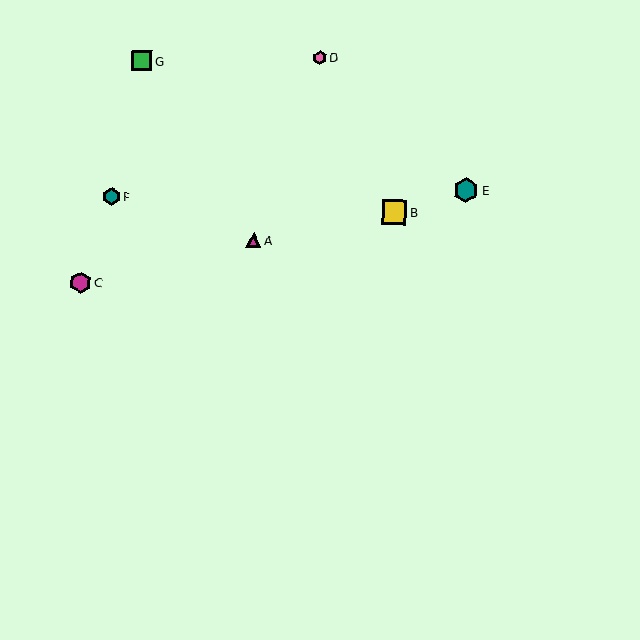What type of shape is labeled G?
Shape G is a green square.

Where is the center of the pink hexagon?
The center of the pink hexagon is at (320, 57).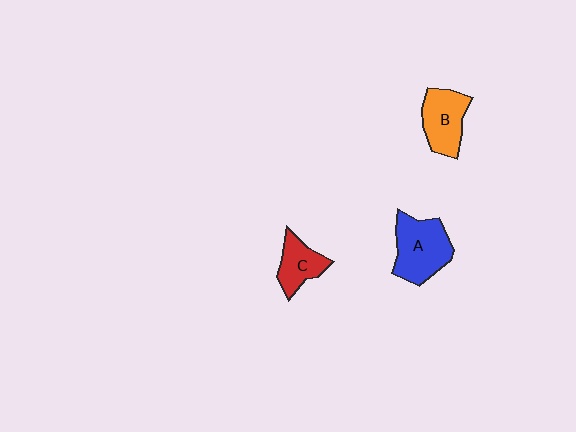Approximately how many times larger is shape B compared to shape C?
Approximately 1.3 times.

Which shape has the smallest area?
Shape C (red).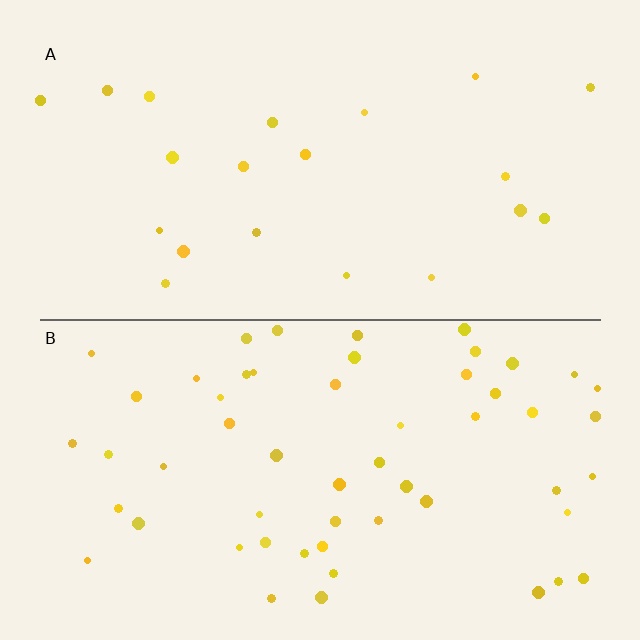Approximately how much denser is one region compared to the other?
Approximately 2.6× — region B over region A.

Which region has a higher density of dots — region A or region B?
B (the bottom).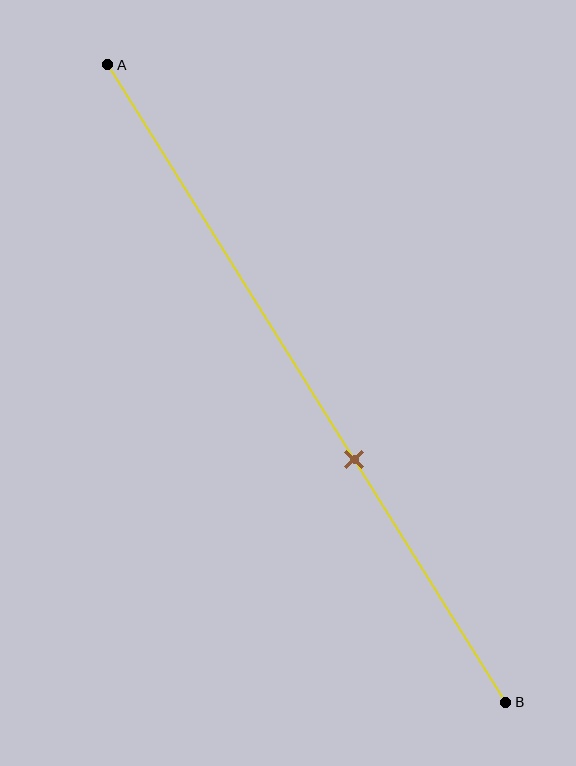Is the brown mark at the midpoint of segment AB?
No, the mark is at about 60% from A, not at the 50% midpoint.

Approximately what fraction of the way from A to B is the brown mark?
The brown mark is approximately 60% of the way from A to B.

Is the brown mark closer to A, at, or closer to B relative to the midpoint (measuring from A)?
The brown mark is closer to point B than the midpoint of segment AB.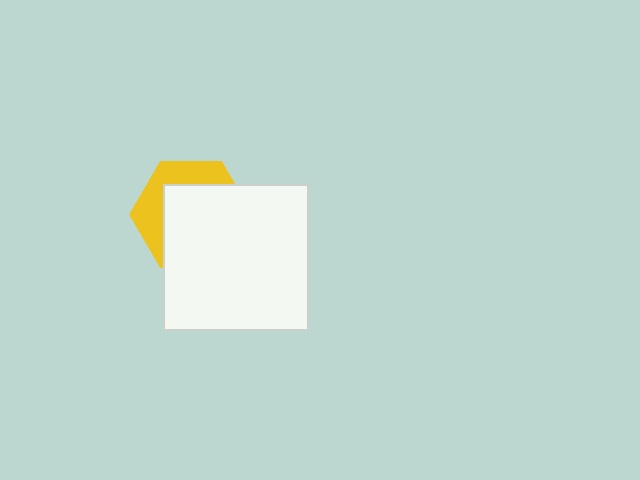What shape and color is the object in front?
The object in front is a white square.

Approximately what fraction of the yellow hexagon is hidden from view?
Roughly 65% of the yellow hexagon is hidden behind the white square.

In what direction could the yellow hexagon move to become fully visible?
The yellow hexagon could move toward the upper-left. That would shift it out from behind the white square entirely.